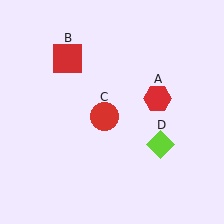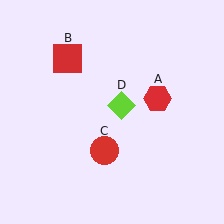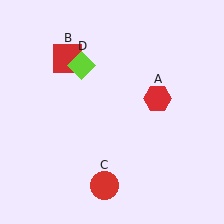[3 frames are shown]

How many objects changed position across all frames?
2 objects changed position: red circle (object C), lime diamond (object D).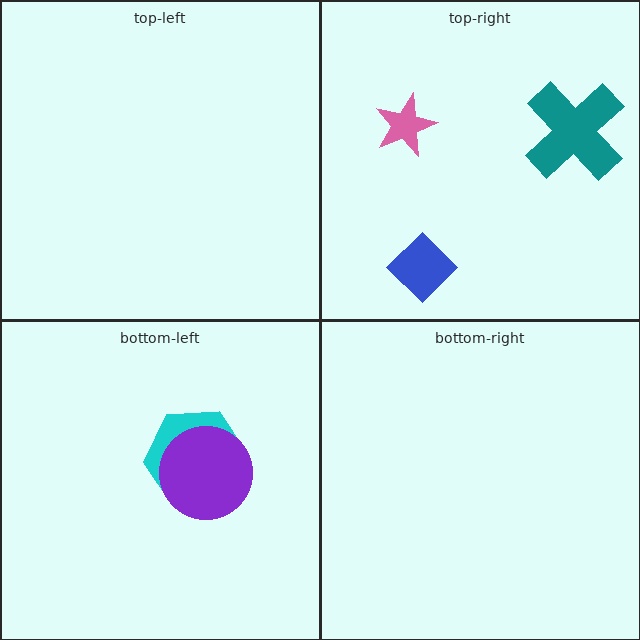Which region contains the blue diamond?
The top-right region.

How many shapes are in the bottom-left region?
2.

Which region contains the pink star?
The top-right region.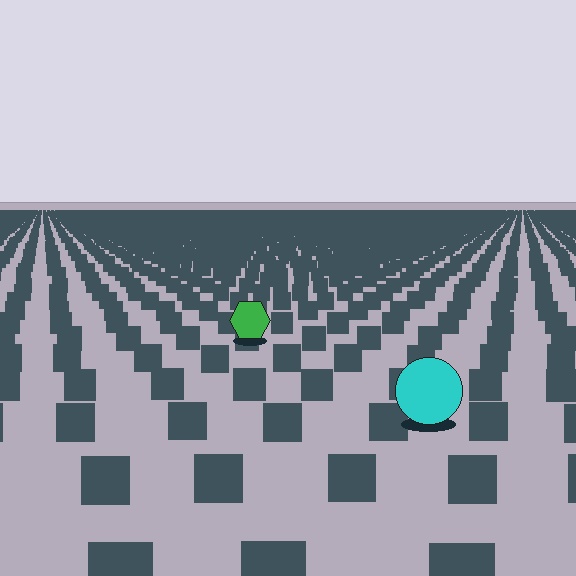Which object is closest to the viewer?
The cyan circle is closest. The texture marks near it are larger and more spread out.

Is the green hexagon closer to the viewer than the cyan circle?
No. The cyan circle is closer — you can tell from the texture gradient: the ground texture is coarser near it.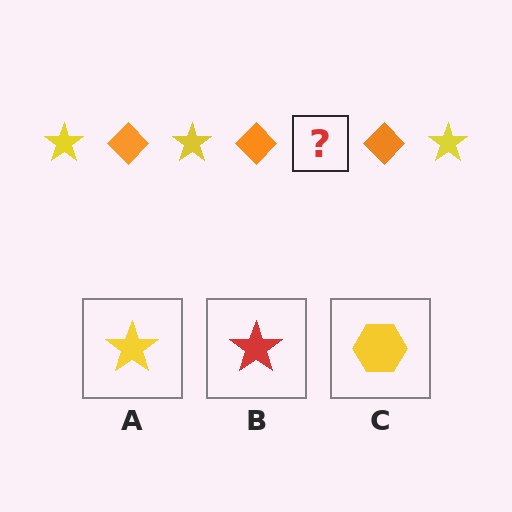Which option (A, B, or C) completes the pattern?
A.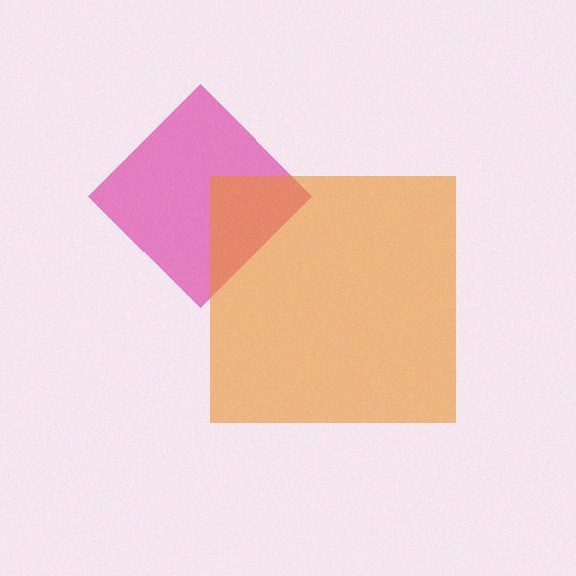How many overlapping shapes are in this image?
There are 2 overlapping shapes in the image.